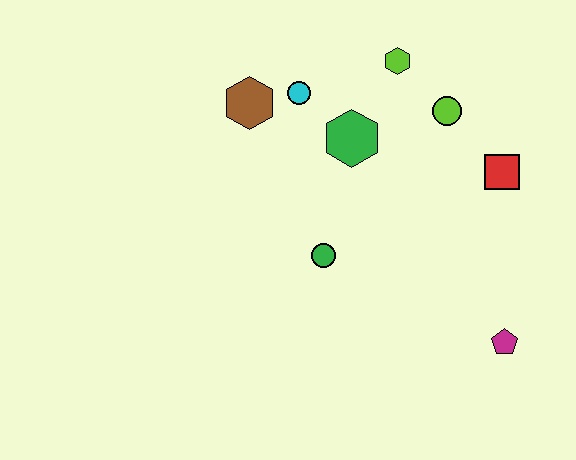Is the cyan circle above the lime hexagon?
No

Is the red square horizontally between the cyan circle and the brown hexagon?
No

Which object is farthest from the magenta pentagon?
The brown hexagon is farthest from the magenta pentagon.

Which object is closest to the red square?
The lime circle is closest to the red square.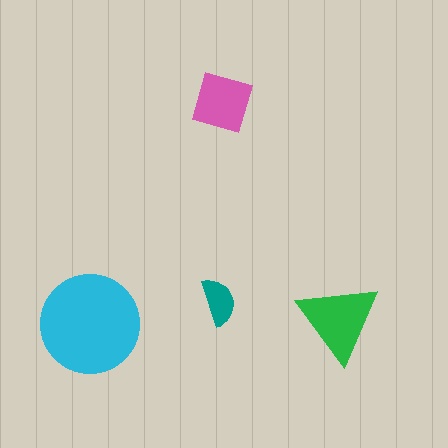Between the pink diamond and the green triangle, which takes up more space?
The green triangle.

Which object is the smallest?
The teal semicircle.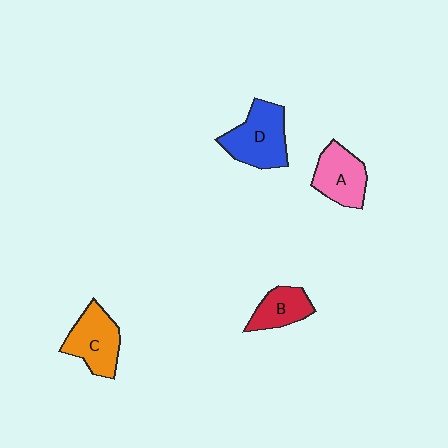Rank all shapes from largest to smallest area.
From largest to smallest: D (blue), C (orange), A (pink), B (red).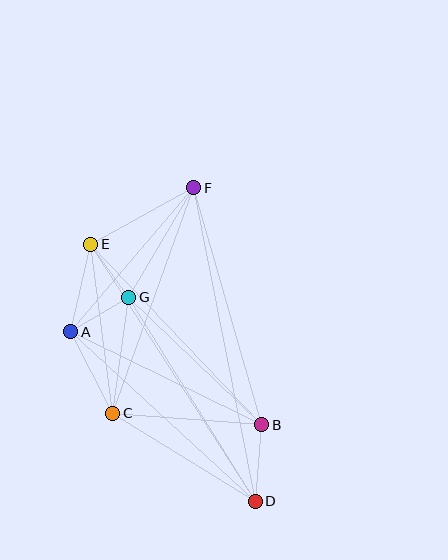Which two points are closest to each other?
Points E and G are closest to each other.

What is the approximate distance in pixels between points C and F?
The distance between C and F is approximately 240 pixels.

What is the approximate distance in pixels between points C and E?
The distance between C and E is approximately 171 pixels.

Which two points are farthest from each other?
Points D and F are farthest from each other.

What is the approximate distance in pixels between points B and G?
The distance between B and G is approximately 184 pixels.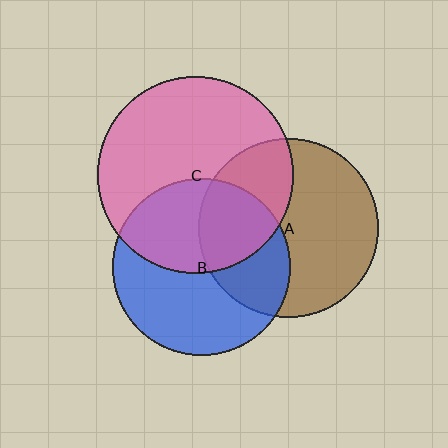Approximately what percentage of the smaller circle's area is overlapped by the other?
Approximately 45%.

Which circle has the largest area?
Circle C (pink).